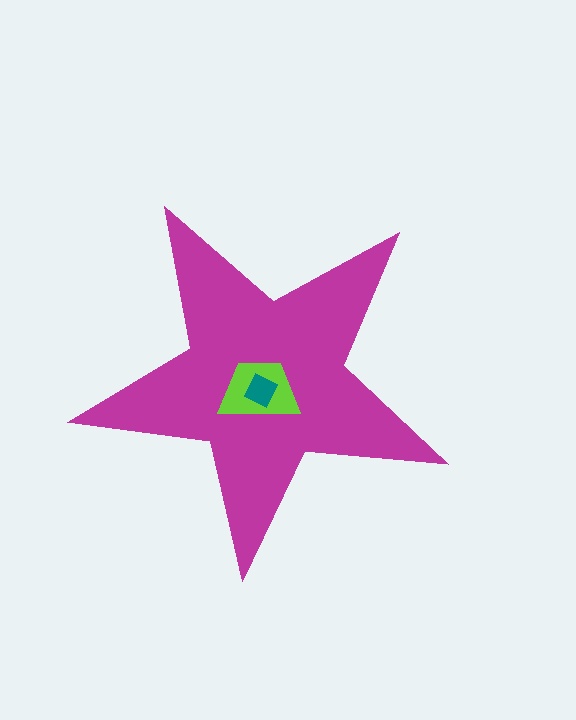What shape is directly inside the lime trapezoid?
The teal diamond.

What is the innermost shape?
The teal diamond.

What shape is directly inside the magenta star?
The lime trapezoid.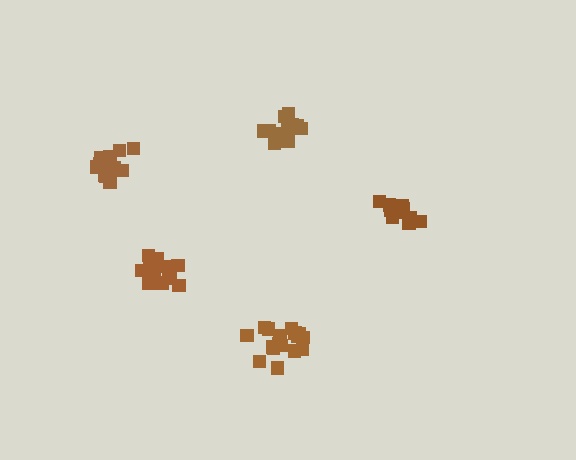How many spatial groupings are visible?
There are 5 spatial groupings.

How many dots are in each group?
Group 1: 17 dots, Group 2: 16 dots, Group 3: 12 dots, Group 4: 15 dots, Group 5: 15 dots (75 total).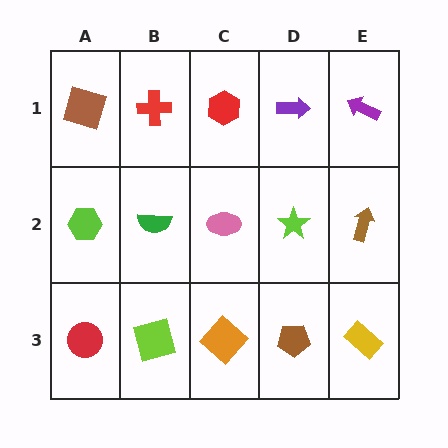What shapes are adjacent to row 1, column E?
A brown arrow (row 2, column E), a purple arrow (row 1, column D).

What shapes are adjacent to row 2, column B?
A red cross (row 1, column B), a lime square (row 3, column B), a lime hexagon (row 2, column A), a pink ellipse (row 2, column C).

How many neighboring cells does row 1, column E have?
2.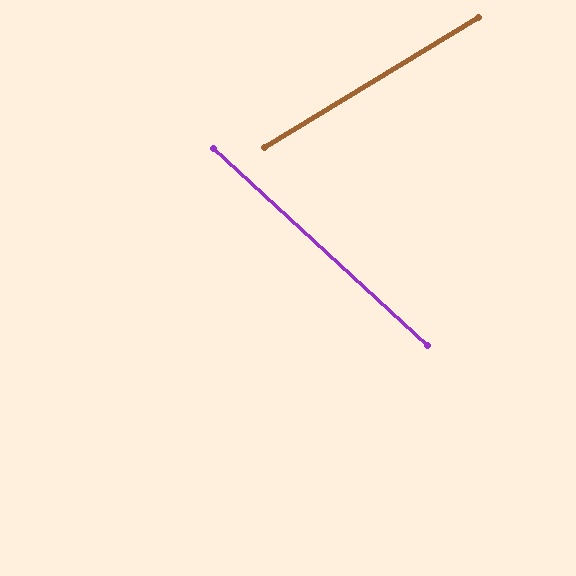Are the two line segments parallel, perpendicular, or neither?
Neither parallel nor perpendicular — they differ by about 74°.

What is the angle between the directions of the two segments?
Approximately 74 degrees.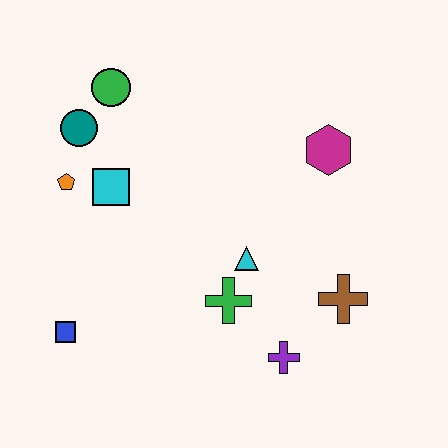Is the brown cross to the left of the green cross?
No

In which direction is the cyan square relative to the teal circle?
The cyan square is below the teal circle.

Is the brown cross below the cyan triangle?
Yes